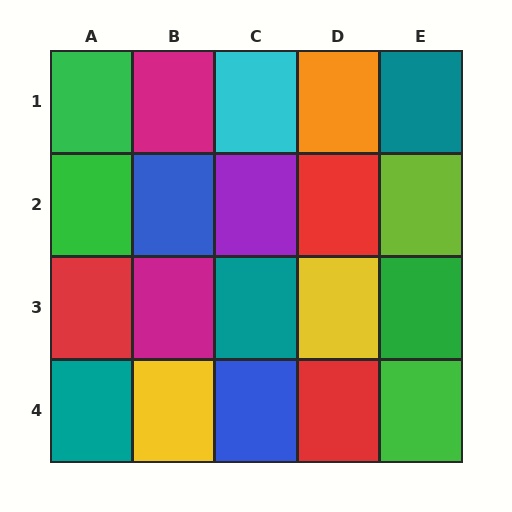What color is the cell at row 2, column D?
Red.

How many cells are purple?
1 cell is purple.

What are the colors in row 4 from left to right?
Teal, yellow, blue, red, green.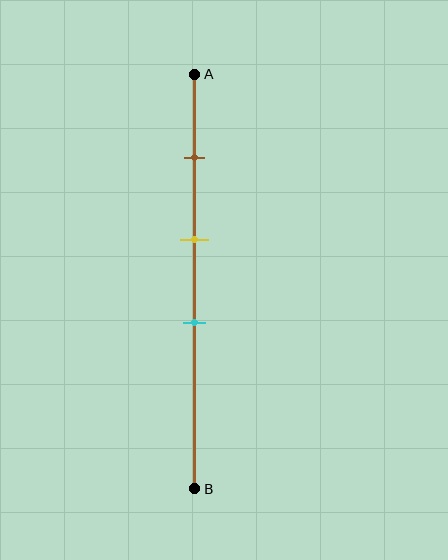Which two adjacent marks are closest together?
The yellow and cyan marks are the closest adjacent pair.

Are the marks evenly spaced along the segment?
Yes, the marks are approximately evenly spaced.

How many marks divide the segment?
There are 3 marks dividing the segment.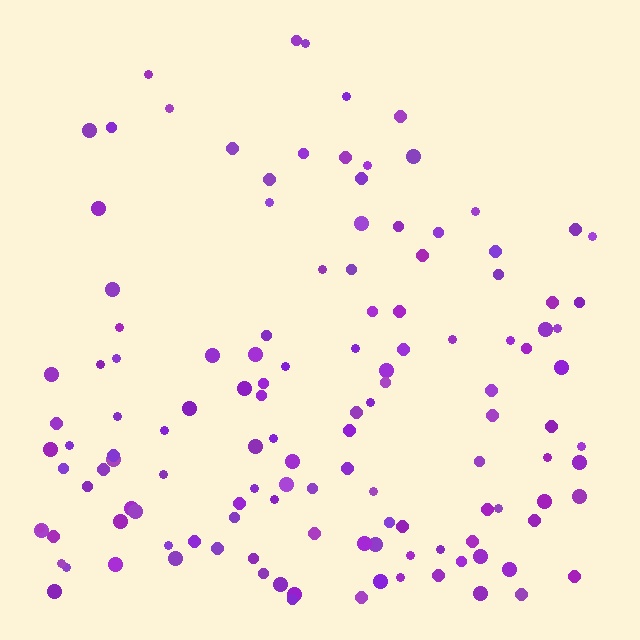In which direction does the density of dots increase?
From top to bottom, with the bottom side densest.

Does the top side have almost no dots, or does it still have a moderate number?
Still a moderate number, just noticeably fewer than the bottom.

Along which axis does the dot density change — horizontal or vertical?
Vertical.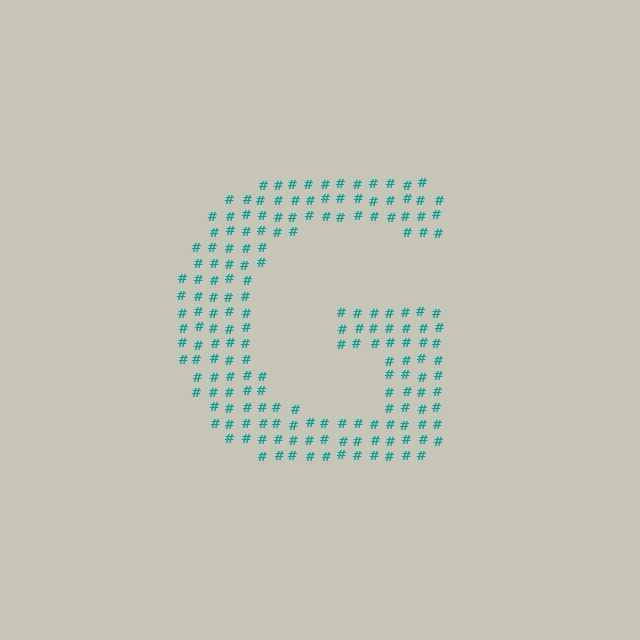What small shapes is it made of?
It is made of small hash symbols.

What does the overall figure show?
The overall figure shows the letter G.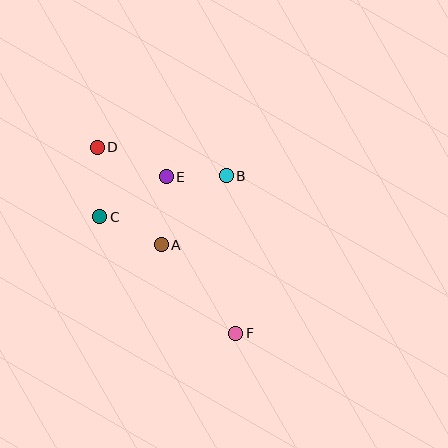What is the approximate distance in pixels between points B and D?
The distance between B and D is approximately 132 pixels.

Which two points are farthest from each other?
Points D and F are farthest from each other.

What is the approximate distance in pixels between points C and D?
The distance between C and D is approximately 69 pixels.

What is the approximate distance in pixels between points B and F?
The distance between B and F is approximately 158 pixels.